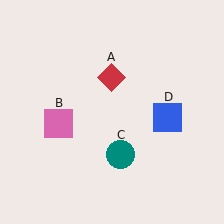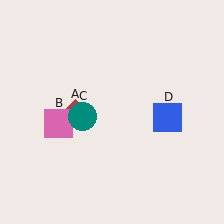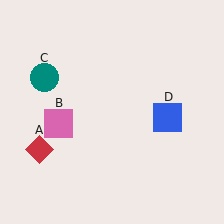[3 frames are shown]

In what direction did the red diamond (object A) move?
The red diamond (object A) moved down and to the left.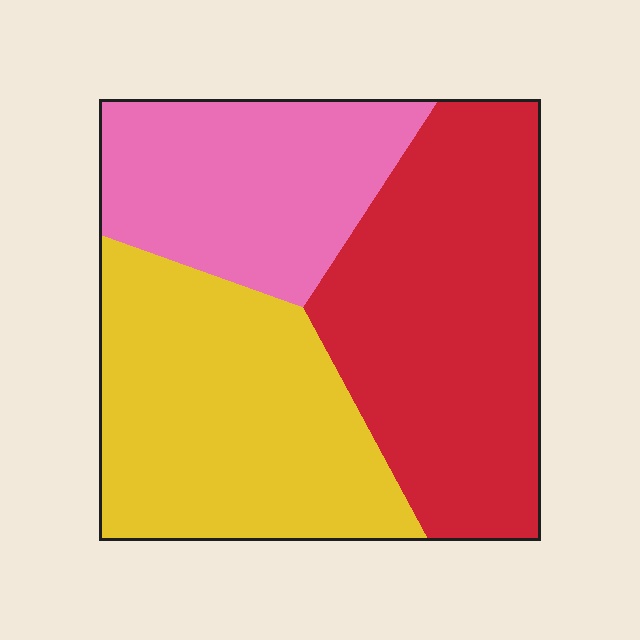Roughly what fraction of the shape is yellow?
Yellow takes up about three eighths (3/8) of the shape.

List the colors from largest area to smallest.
From largest to smallest: red, yellow, pink.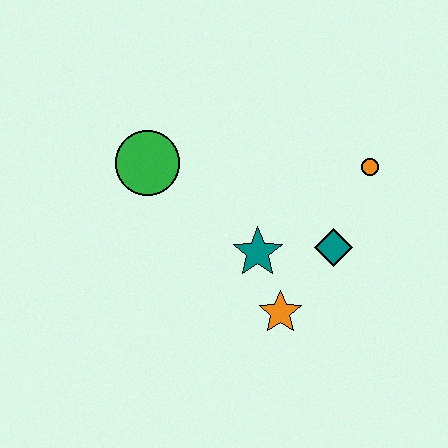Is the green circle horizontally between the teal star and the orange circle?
No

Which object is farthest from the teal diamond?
The green circle is farthest from the teal diamond.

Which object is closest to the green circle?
The teal star is closest to the green circle.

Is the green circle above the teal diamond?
Yes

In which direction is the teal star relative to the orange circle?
The teal star is to the left of the orange circle.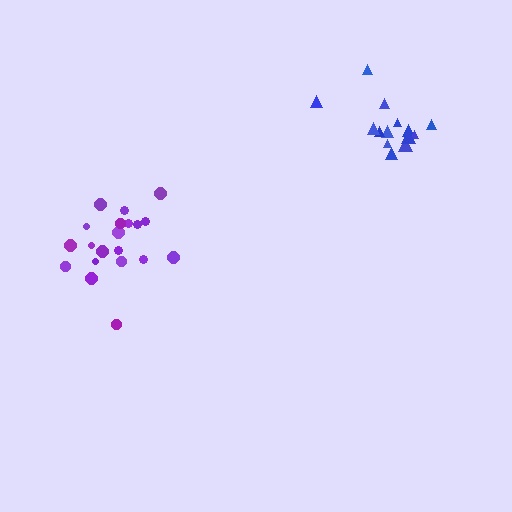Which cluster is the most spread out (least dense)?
Purple.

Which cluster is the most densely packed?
Blue.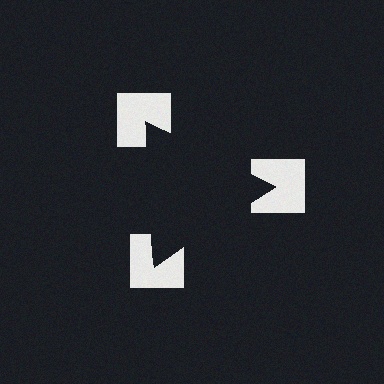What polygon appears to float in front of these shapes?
An illusory triangle — its edges are inferred from the aligned wedge cuts in the notched squares, not physically drawn.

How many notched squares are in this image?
There are 3 — one at each vertex of the illusory triangle.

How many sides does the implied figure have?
3 sides.